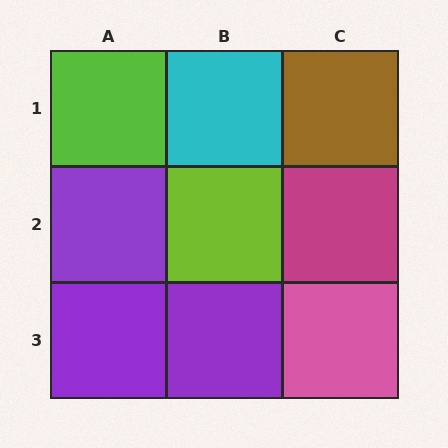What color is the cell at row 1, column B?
Cyan.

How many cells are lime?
2 cells are lime.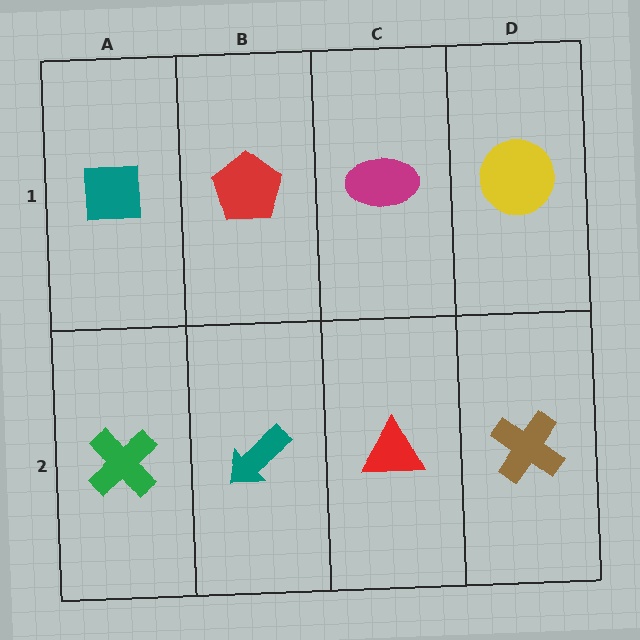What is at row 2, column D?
A brown cross.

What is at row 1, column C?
A magenta ellipse.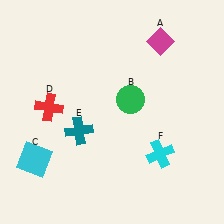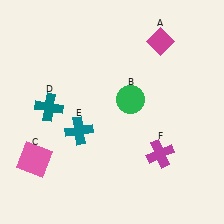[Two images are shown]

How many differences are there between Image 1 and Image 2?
There are 3 differences between the two images.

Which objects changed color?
C changed from cyan to pink. D changed from red to teal. F changed from cyan to magenta.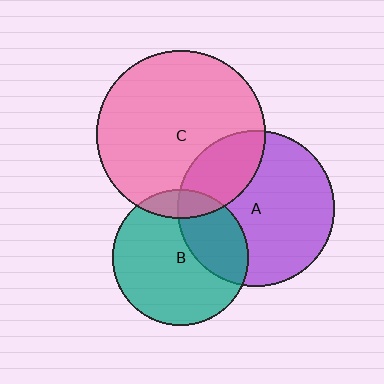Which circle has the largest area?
Circle C (pink).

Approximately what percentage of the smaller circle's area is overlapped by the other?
Approximately 25%.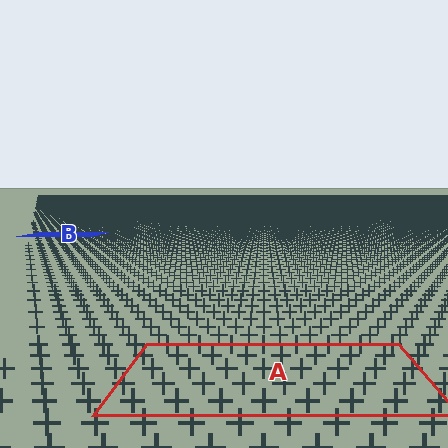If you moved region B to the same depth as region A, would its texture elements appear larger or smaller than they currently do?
They would appear larger. At a closer depth, the same texture elements are projected at a bigger on-screen size.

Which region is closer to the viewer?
Region A is closer. The texture elements there are larger and more spread out.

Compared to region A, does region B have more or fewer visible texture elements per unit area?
Region B has more texture elements per unit area — they are packed more densely because it is farther away.